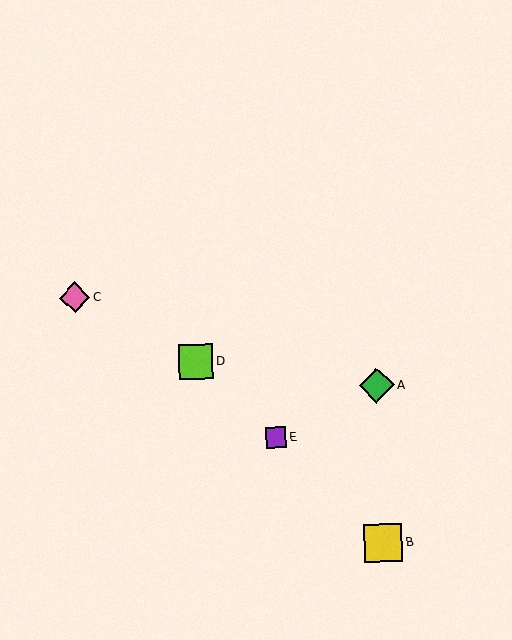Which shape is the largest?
The yellow square (labeled B) is the largest.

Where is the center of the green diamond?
The center of the green diamond is at (377, 385).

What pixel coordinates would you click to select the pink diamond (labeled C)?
Click at (75, 297) to select the pink diamond C.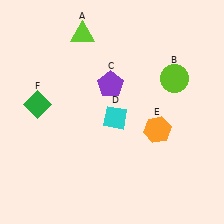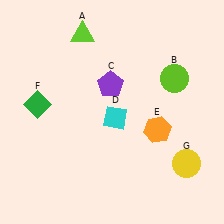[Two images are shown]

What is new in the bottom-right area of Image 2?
A yellow circle (G) was added in the bottom-right area of Image 2.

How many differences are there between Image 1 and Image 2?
There is 1 difference between the two images.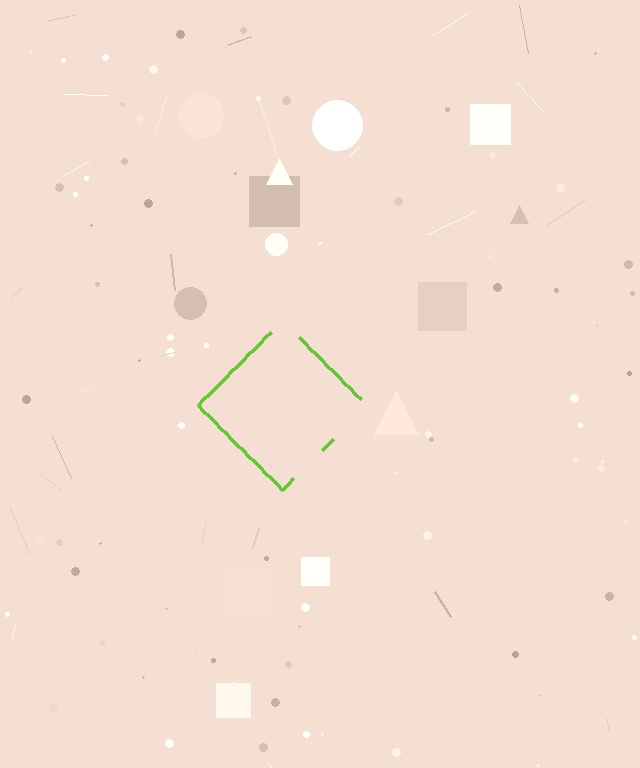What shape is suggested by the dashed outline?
The dashed outline suggests a diamond.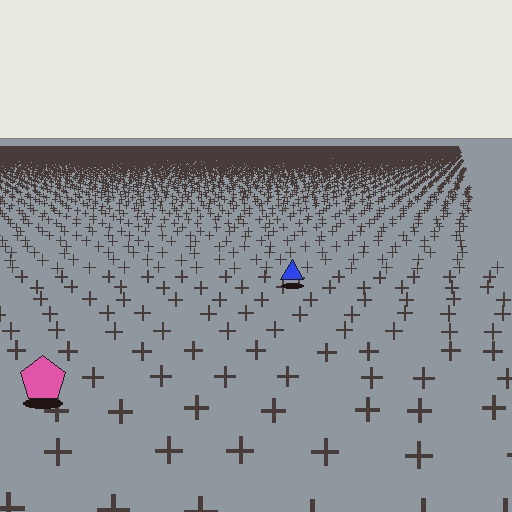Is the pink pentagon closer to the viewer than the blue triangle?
Yes. The pink pentagon is closer — you can tell from the texture gradient: the ground texture is coarser near it.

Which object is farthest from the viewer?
The blue triangle is farthest from the viewer. It appears smaller and the ground texture around it is denser.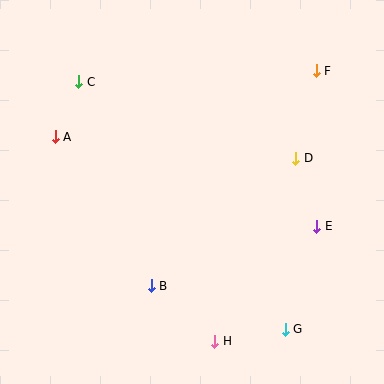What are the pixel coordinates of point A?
Point A is at (55, 137).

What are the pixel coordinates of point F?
Point F is at (316, 71).